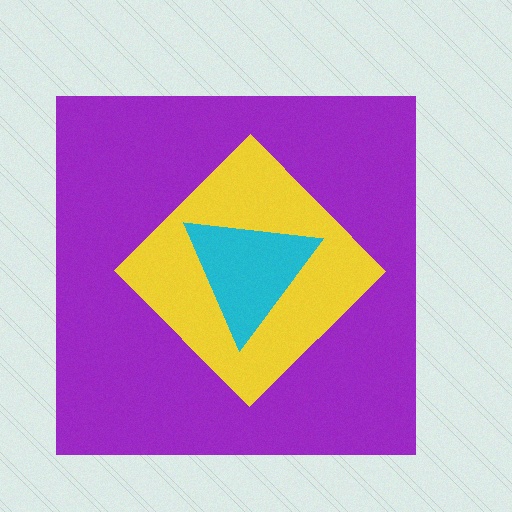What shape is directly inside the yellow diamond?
The cyan triangle.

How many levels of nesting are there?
3.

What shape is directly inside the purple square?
The yellow diamond.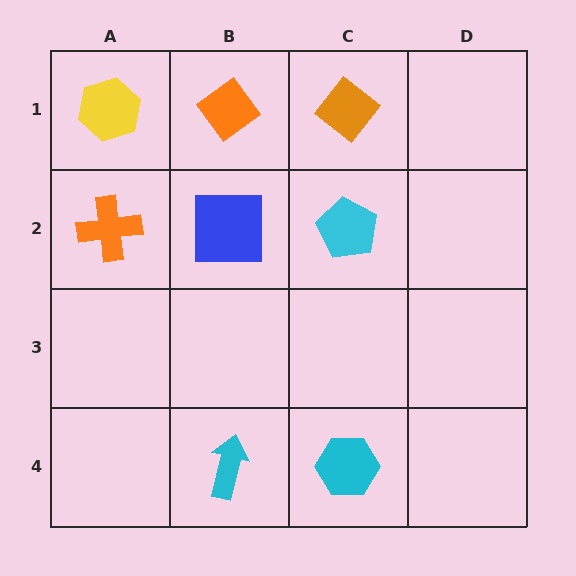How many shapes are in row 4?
2 shapes.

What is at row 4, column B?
A cyan arrow.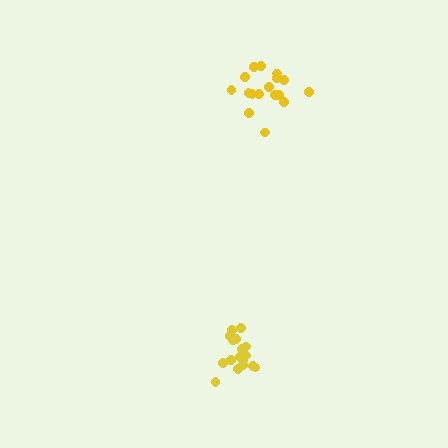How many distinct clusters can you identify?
There are 2 distinct clusters.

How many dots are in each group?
Group 1: 18 dots, Group 2: 17 dots (35 total).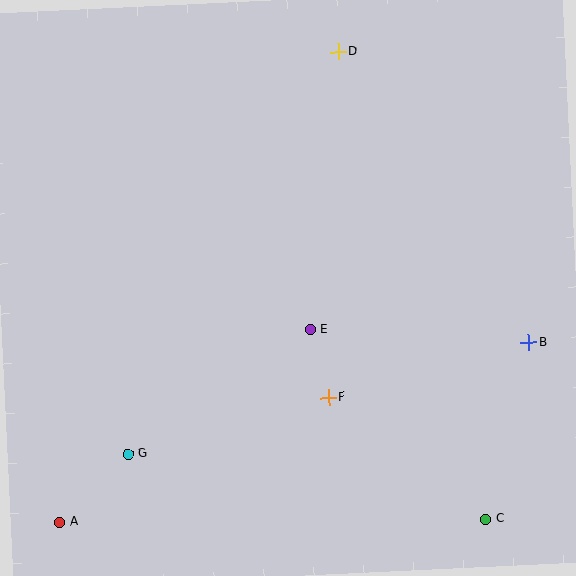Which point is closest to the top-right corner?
Point D is closest to the top-right corner.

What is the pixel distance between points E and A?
The distance between E and A is 316 pixels.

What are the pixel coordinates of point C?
Point C is at (486, 519).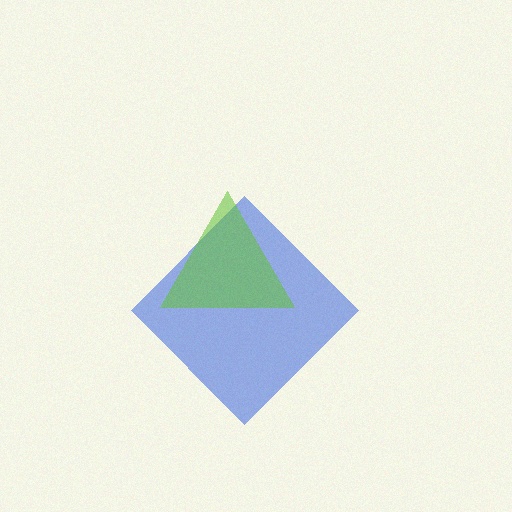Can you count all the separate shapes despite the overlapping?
Yes, there are 2 separate shapes.